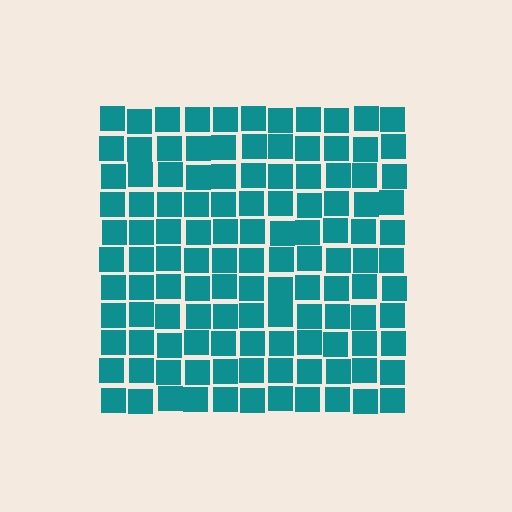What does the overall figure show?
The overall figure shows a square.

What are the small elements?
The small elements are squares.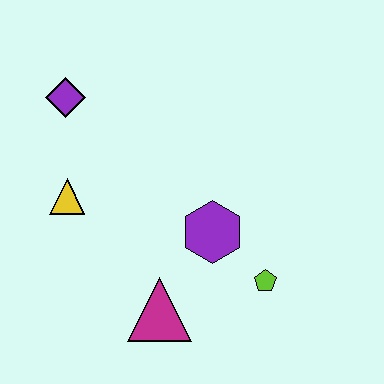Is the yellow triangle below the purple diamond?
Yes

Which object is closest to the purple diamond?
The yellow triangle is closest to the purple diamond.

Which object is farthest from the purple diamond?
The lime pentagon is farthest from the purple diamond.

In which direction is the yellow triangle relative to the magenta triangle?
The yellow triangle is above the magenta triangle.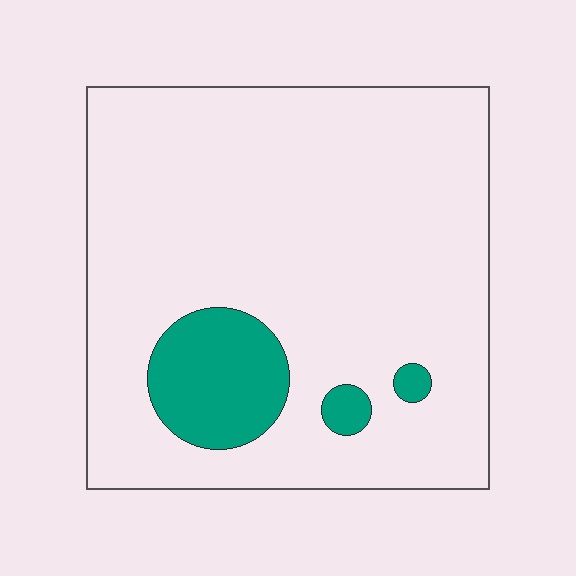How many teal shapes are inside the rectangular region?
3.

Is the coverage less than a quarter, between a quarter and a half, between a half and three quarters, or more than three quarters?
Less than a quarter.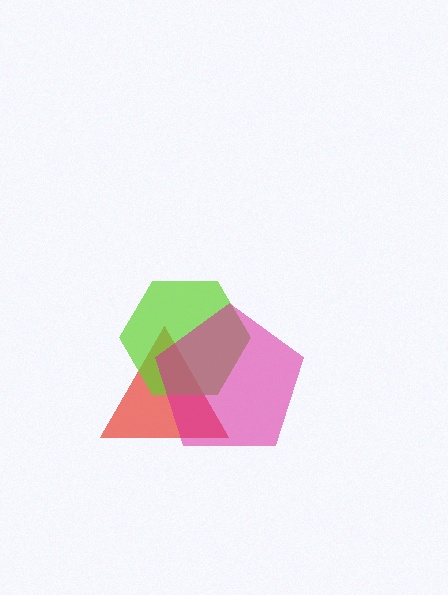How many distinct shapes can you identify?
There are 3 distinct shapes: a red triangle, a lime hexagon, a magenta pentagon.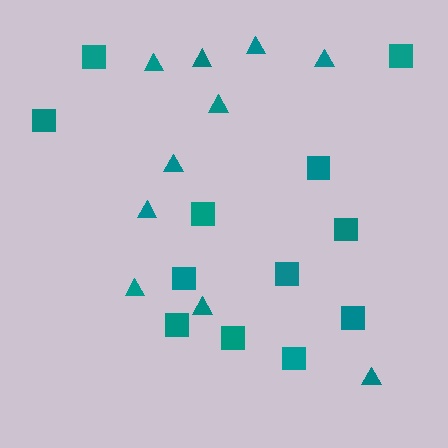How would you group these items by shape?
There are 2 groups: one group of triangles (10) and one group of squares (12).